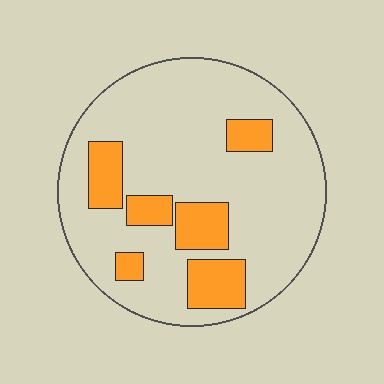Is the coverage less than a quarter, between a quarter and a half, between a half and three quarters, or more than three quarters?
Less than a quarter.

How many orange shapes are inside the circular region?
6.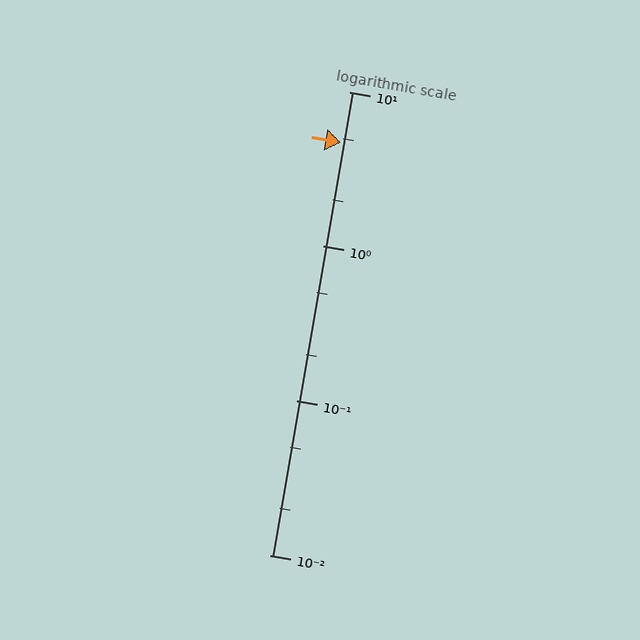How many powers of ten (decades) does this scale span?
The scale spans 3 decades, from 0.01 to 10.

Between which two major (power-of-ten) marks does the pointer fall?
The pointer is between 1 and 10.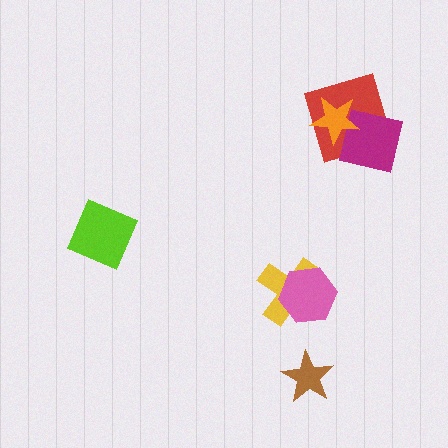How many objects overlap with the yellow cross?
1 object overlaps with the yellow cross.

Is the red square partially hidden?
Yes, it is partially covered by another shape.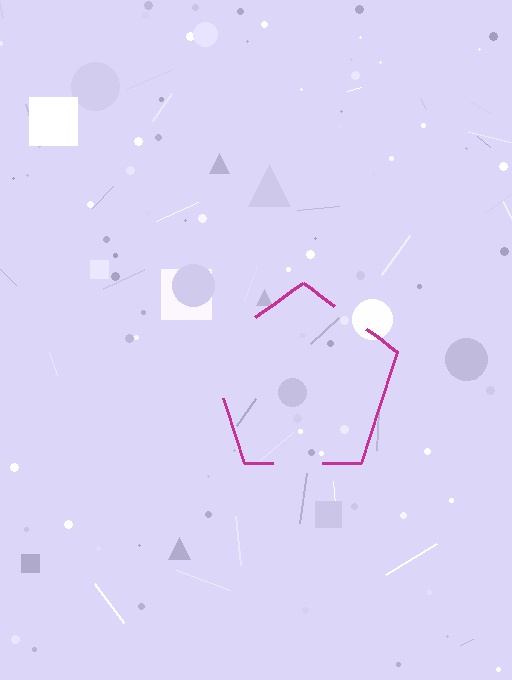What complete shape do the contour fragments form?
The contour fragments form a pentagon.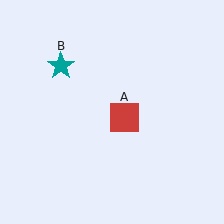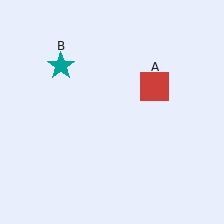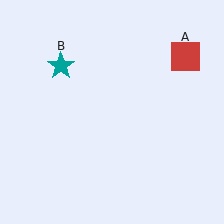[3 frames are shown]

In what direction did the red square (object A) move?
The red square (object A) moved up and to the right.